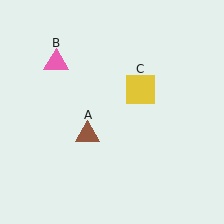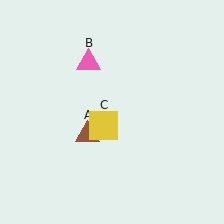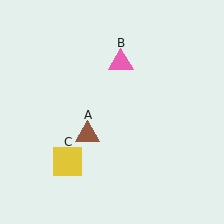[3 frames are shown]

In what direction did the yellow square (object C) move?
The yellow square (object C) moved down and to the left.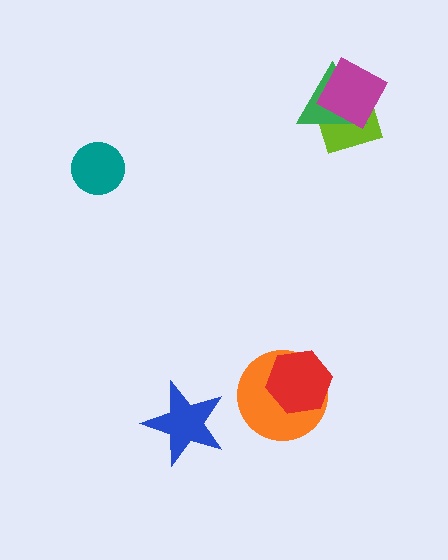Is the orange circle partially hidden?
Yes, it is partially covered by another shape.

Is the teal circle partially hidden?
No, no other shape covers it.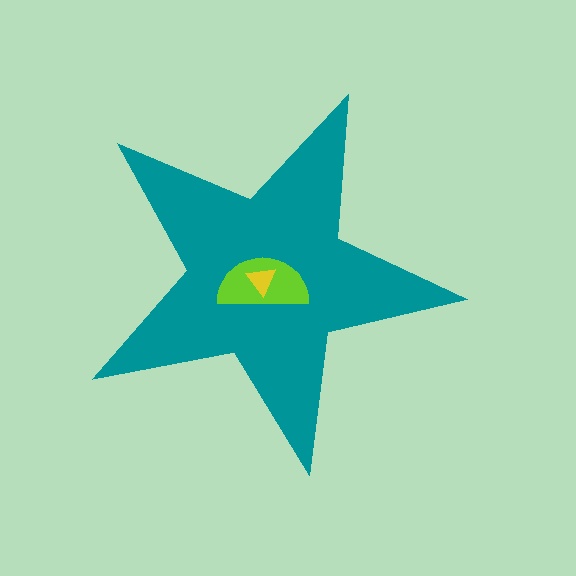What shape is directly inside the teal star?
The lime semicircle.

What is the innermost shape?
The yellow triangle.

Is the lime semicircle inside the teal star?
Yes.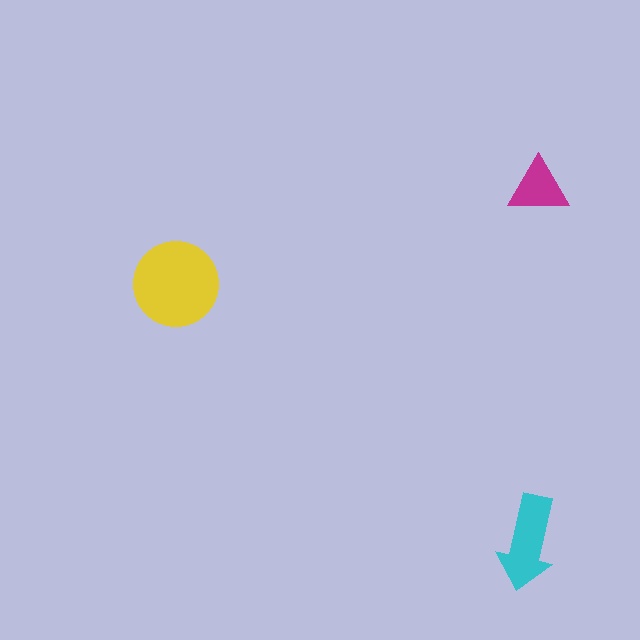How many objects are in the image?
There are 3 objects in the image.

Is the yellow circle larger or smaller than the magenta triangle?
Larger.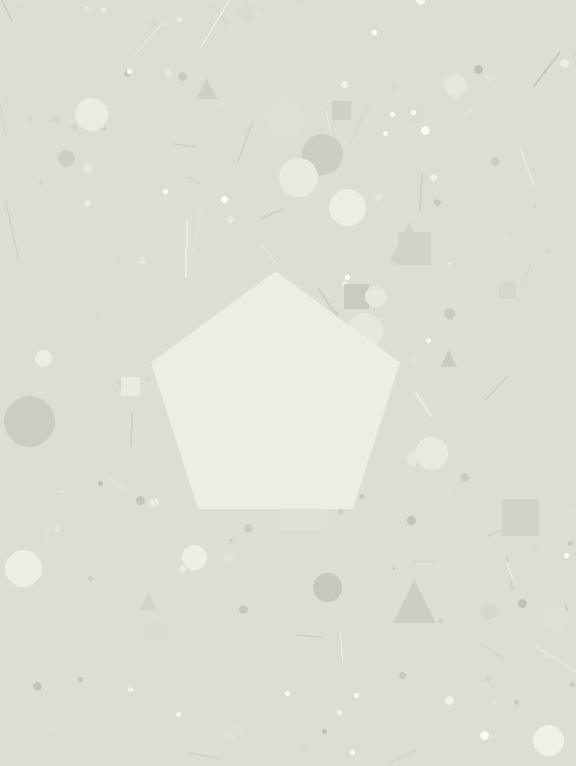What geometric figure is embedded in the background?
A pentagon is embedded in the background.